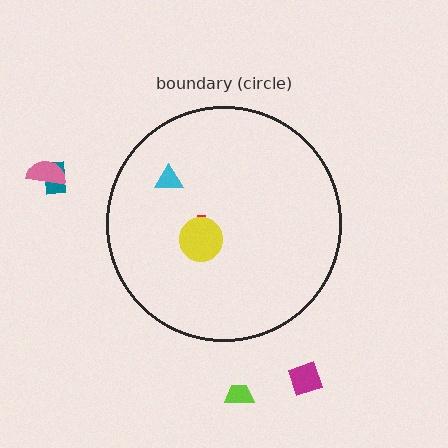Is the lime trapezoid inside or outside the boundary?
Outside.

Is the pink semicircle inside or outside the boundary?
Outside.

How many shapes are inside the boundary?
3 inside, 4 outside.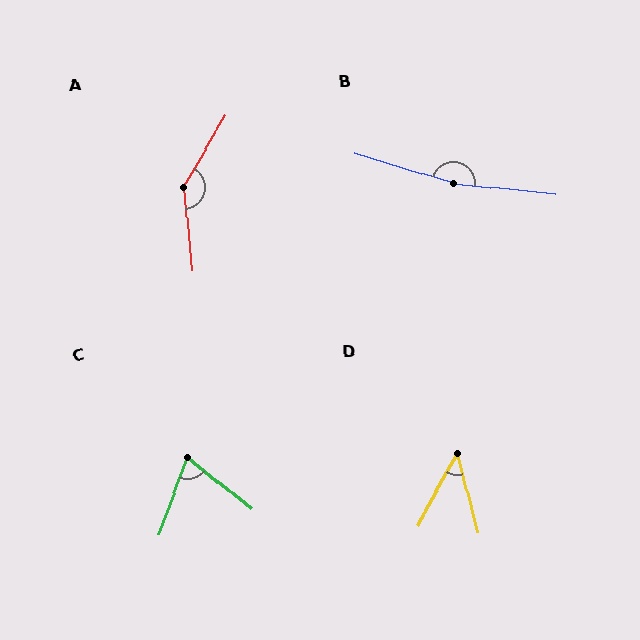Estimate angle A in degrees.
Approximately 143 degrees.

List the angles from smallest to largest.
D (43°), C (71°), A (143°), B (169°).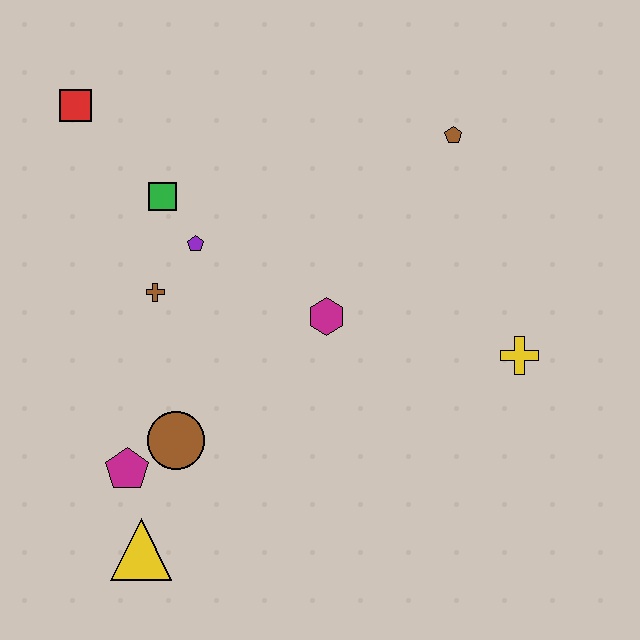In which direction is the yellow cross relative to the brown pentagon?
The yellow cross is below the brown pentagon.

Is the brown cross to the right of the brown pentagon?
No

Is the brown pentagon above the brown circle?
Yes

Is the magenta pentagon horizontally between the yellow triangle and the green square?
No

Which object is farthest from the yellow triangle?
The brown pentagon is farthest from the yellow triangle.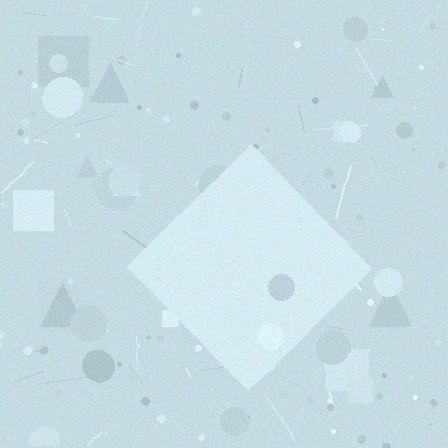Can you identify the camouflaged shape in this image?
The camouflaged shape is a diamond.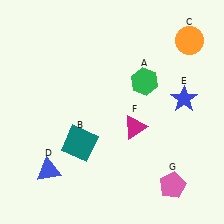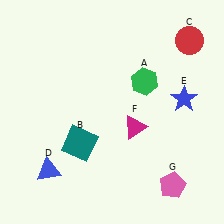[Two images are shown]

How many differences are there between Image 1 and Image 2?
There is 1 difference between the two images.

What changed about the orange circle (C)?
In Image 1, C is orange. In Image 2, it changed to red.